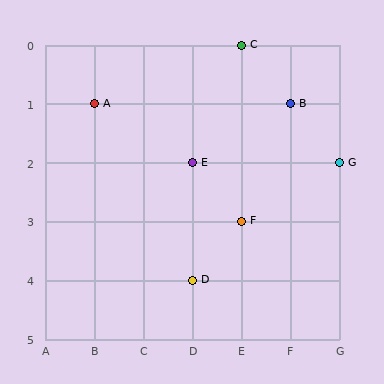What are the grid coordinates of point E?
Point E is at grid coordinates (D, 2).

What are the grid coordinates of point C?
Point C is at grid coordinates (E, 0).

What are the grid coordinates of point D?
Point D is at grid coordinates (D, 4).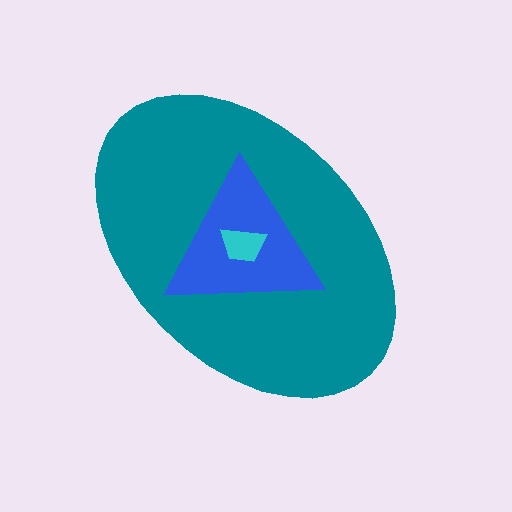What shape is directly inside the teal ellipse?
The blue triangle.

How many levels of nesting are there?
3.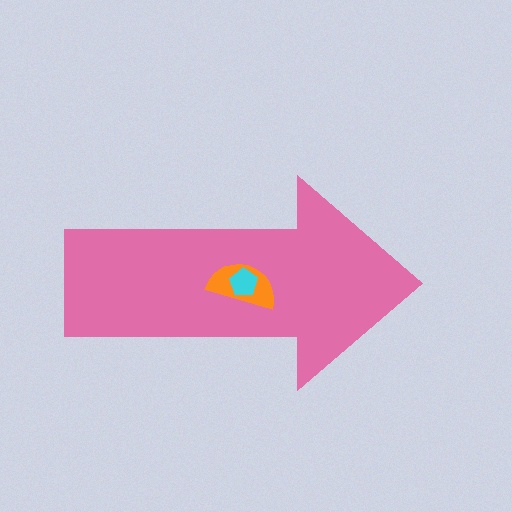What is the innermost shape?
The cyan pentagon.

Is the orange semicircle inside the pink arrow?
Yes.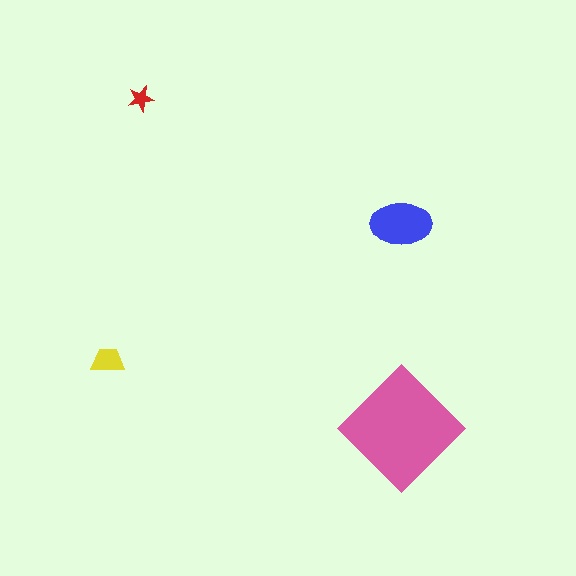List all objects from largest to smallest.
The pink diamond, the blue ellipse, the yellow trapezoid, the red star.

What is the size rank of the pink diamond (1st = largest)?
1st.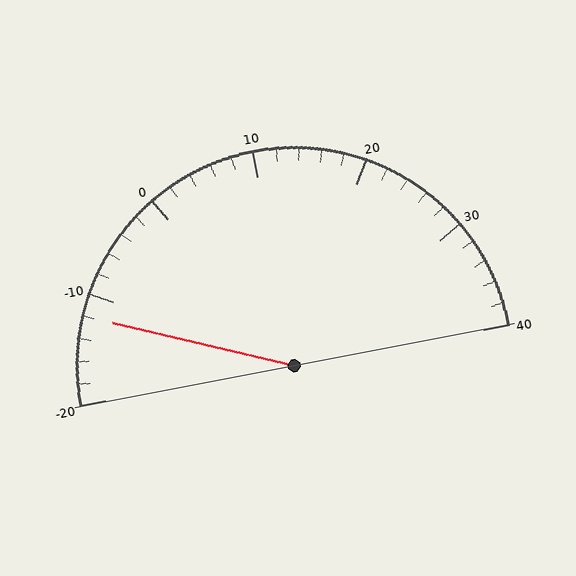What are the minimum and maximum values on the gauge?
The gauge ranges from -20 to 40.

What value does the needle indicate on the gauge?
The needle indicates approximately -12.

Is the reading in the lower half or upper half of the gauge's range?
The reading is in the lower half of the range (-20 to 40).